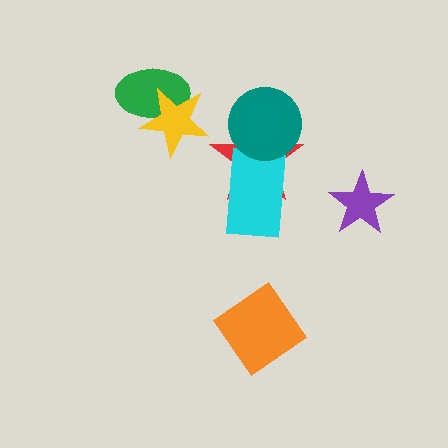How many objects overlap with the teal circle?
2 objects overlap with the teal circle.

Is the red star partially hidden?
Yes, it is partially covered by another shape.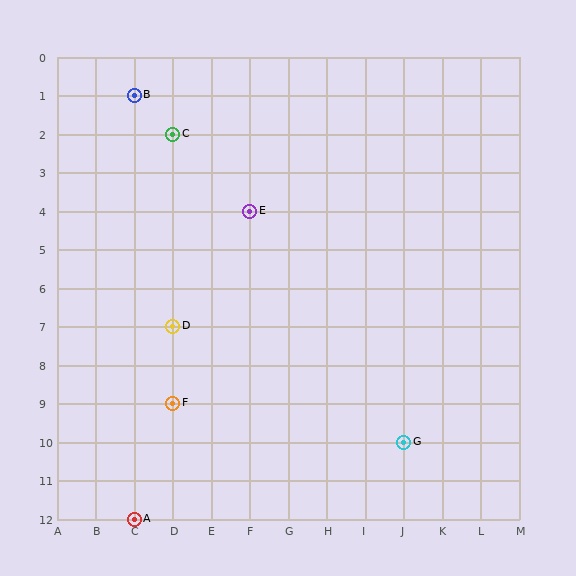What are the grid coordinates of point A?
Point A is at grid coordinates (C, 12).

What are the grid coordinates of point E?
Point E is at grid coordinates (F, 4).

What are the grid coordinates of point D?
Point D is at grid coordinates (D, 7).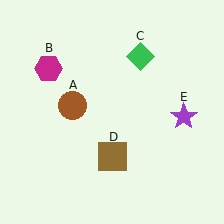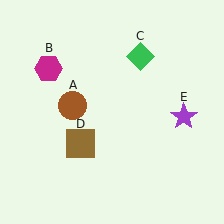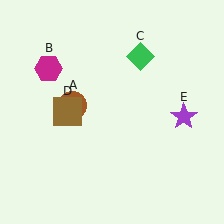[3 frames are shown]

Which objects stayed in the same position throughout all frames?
Brown circle (object A) and magenta hexagon (object B) and green diamond (object C) and purple star (object E) remained stationary.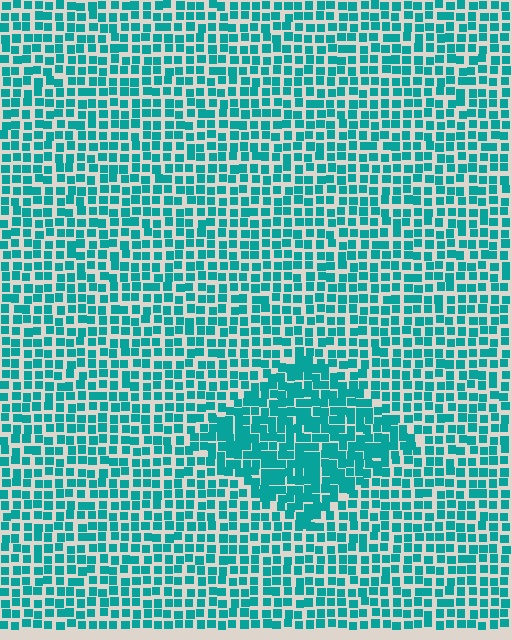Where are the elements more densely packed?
The elements are more densely packed inside the diamond boundary.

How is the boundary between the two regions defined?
The boundary is defined by a change in element density (approximately 1.6x ratio). All elements are the same color, size, and shape.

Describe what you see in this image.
The image contains small teal elements arranged at two different densities. A diamond-shaped region is visible where the elements are more densely packed than the surrounding area.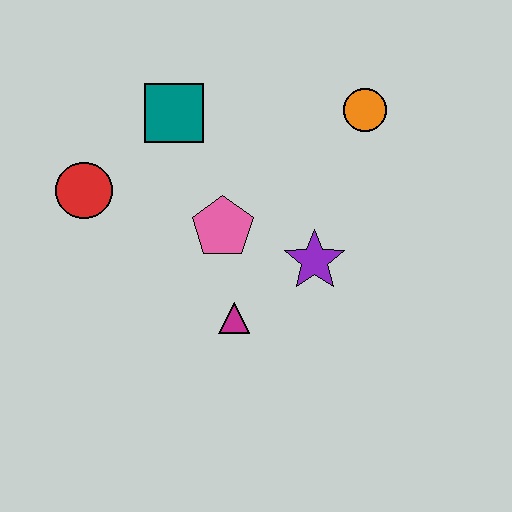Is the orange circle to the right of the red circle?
Yes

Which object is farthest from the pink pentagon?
The orange circle is farthest from the pink pentagon.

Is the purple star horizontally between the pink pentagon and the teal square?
No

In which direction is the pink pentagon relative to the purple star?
The pink pentagon is to the left of the purple star.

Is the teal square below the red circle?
No